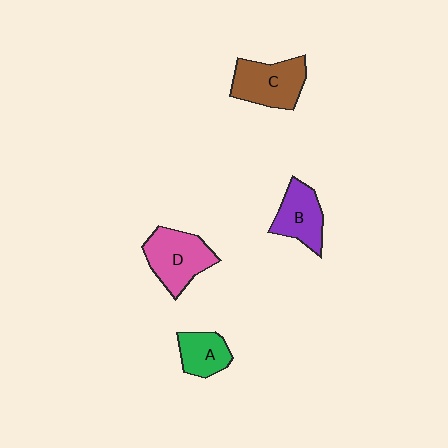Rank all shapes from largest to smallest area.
From largest to smallest: D (pink), C (brown), B (purple), A (green).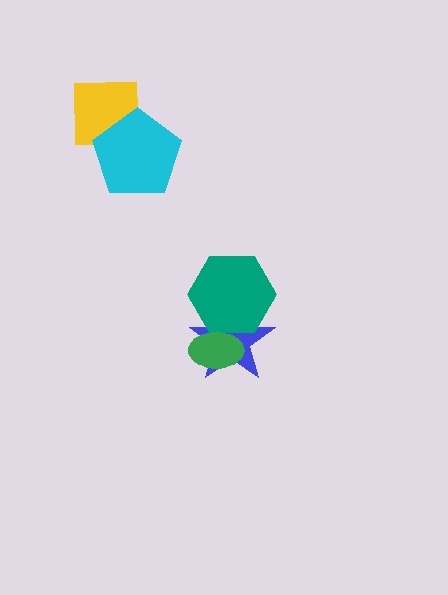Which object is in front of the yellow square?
The cyan pentagon is in front of the yellow square.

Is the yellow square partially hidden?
Yes, it is partially covered by another shape.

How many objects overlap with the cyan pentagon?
1 object overlaps with the cyan pentagon.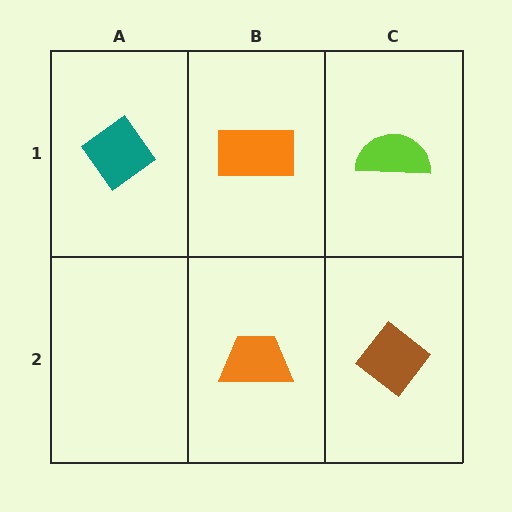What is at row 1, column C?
A lime semicircle.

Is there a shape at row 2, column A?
No, that cell is empty.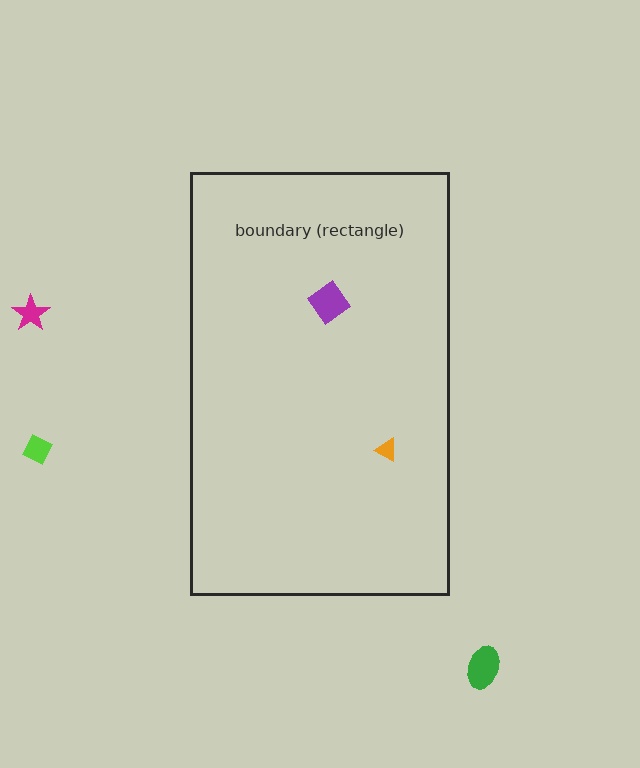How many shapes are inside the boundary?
2 inside, 3 outside.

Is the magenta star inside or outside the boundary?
Outside.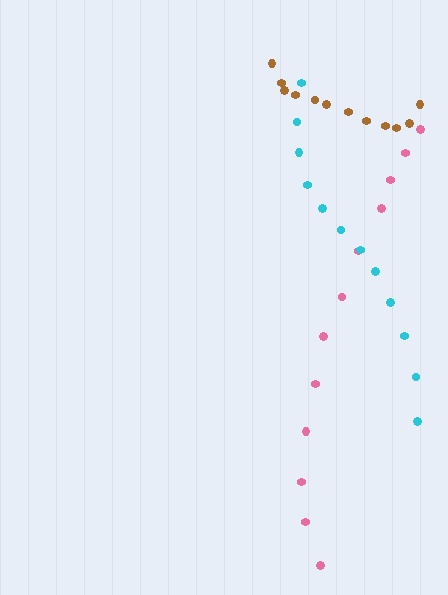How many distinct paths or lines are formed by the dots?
There are 3 distinct paths.